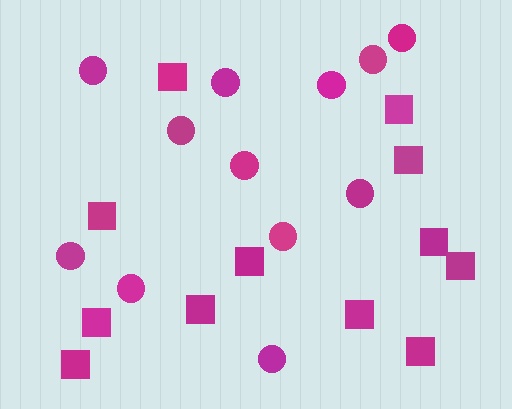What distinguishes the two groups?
There are 2 groups: one group of circles (12) and one group of squares (12).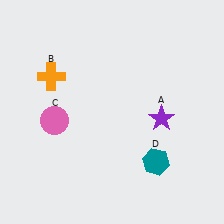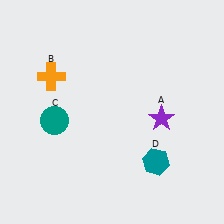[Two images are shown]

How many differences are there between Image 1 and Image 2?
There is 1 difference between the two images.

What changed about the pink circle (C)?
In Image 1, C is pink. In Image 2, it changed to teal.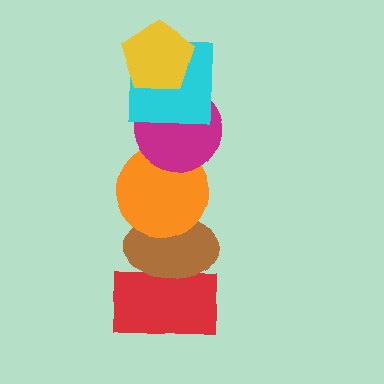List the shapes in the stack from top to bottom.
From top to bottom: the yellow pentagon, the cyan square, the magenta circle, the orange circle, the brown ellipse, the red rectangle.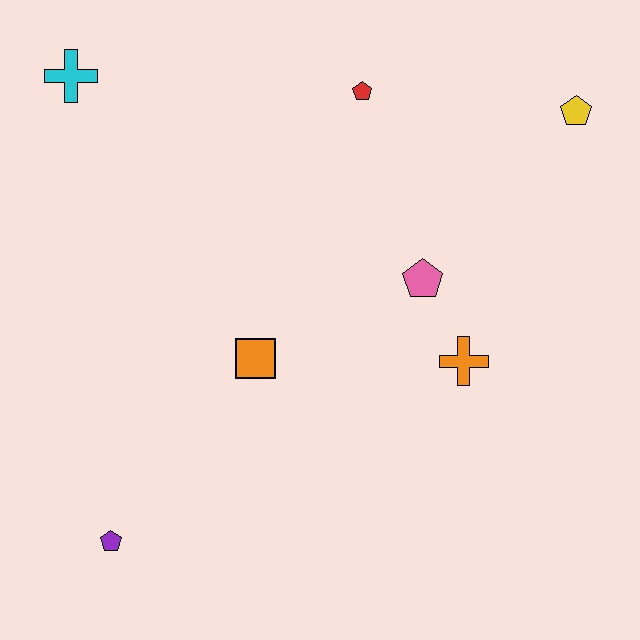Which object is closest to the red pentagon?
The pink pentagon is closest to the red pentagon.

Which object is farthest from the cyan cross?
The yellow pentagon is farthest from the cyan cross.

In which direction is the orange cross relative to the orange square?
The orange cross is to the right of the orange square.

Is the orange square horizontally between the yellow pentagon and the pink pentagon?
No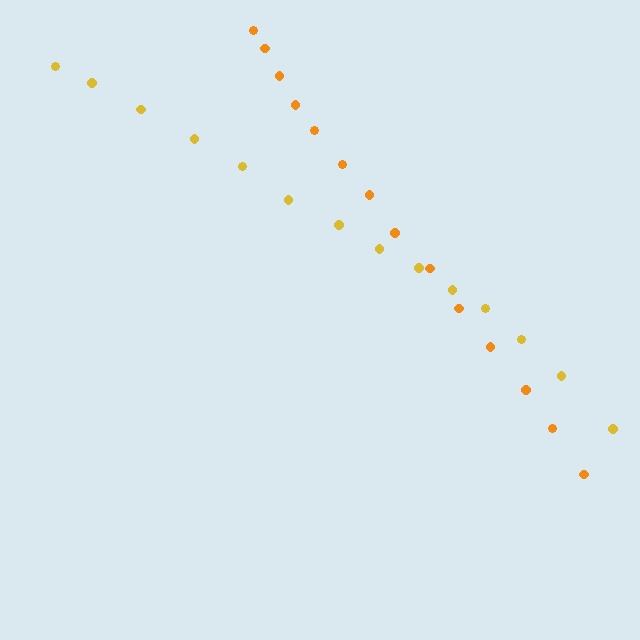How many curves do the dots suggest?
There are 2 distinct paths.